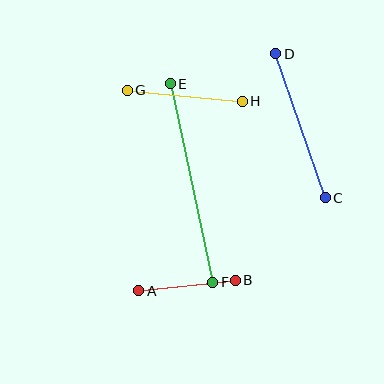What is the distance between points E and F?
The distance is approximately 203 pixels.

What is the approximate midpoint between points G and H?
The midpoint is at approximately (185, 96) pixels.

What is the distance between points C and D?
The distance is approximately 152 pixels.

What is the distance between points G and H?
The distance is approximately 115 pixels.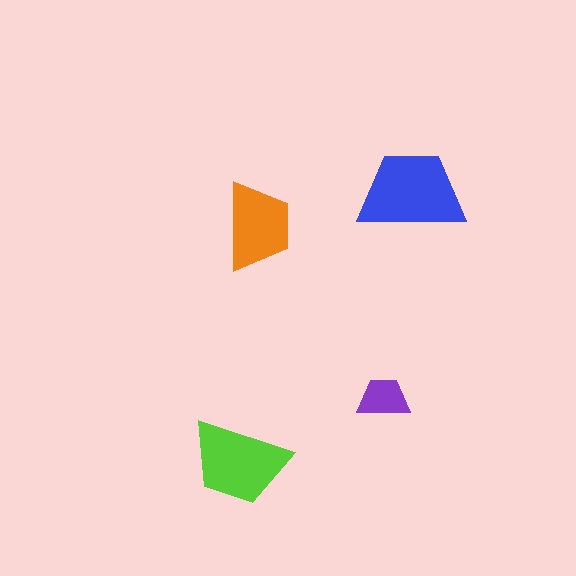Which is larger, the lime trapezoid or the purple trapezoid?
The lime one.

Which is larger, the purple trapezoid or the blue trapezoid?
The blue one.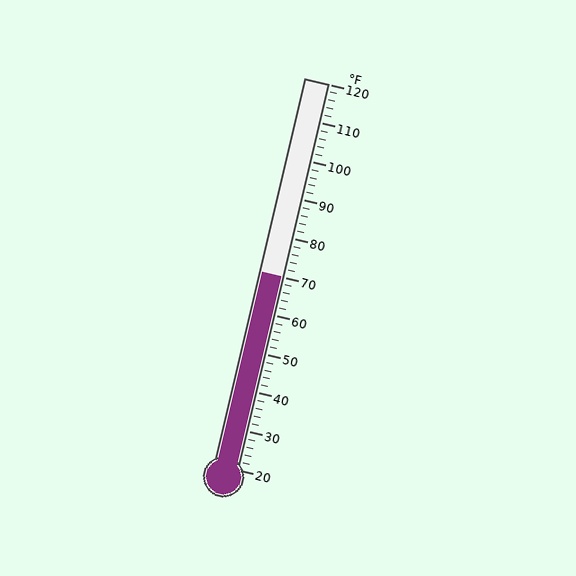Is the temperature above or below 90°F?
The temperature is below 90°F.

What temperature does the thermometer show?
The thermometer shows approximately 70°F.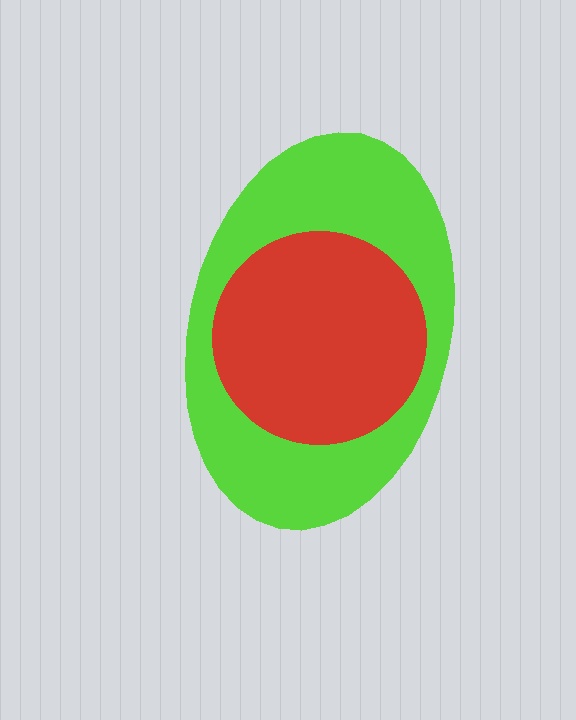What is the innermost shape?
The red circle.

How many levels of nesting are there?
2.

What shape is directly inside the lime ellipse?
The red circle.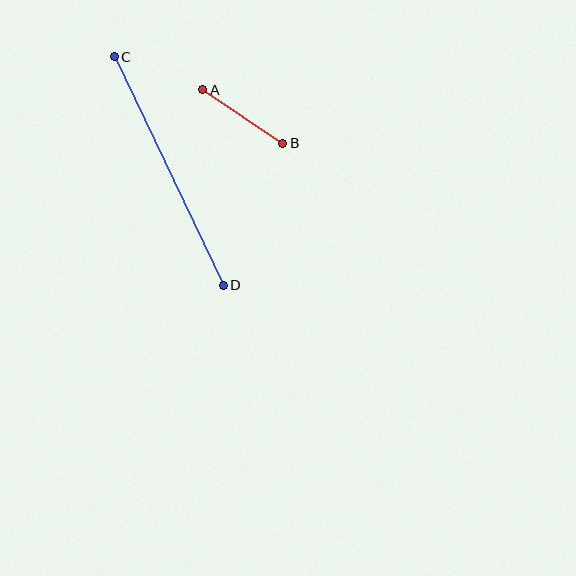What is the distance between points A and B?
The distance is approximately 96 pixels.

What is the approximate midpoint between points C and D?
The midpoint is at approximately (169, 171) pixels.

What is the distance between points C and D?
The distance is approximately 253 pixels.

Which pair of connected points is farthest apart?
Points C and D are farthest apart.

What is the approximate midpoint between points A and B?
The midpoint is at approximately (243, 116) pixels.